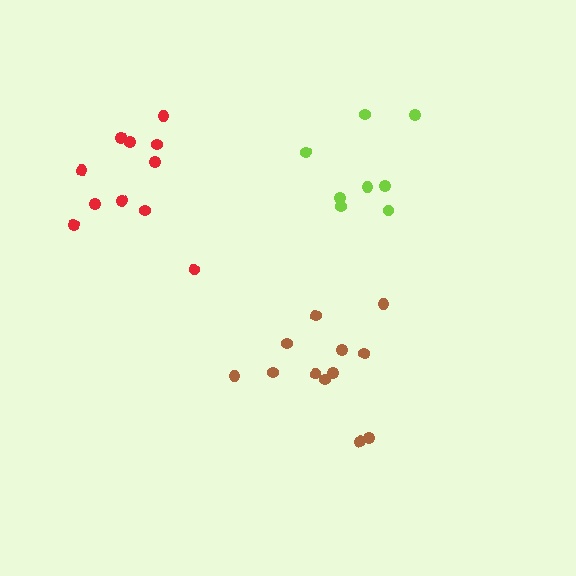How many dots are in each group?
Group 1: 11 dots, Group 2: 8 dots, Group 3: 12 dots (31 total).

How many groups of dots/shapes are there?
There are 3 groups.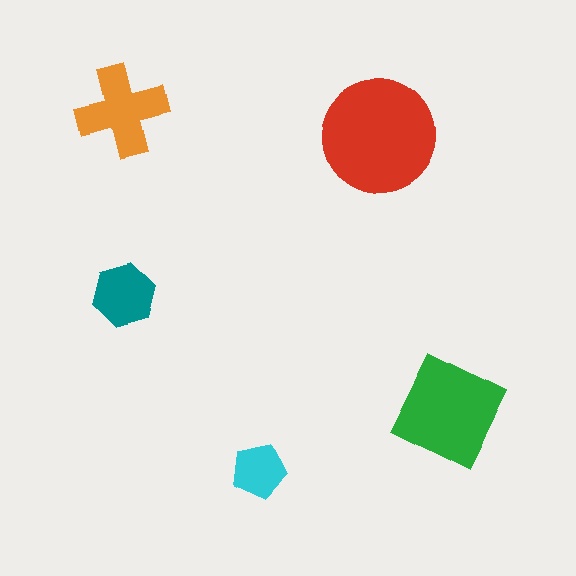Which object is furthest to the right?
The green square is rightmost.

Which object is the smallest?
The cyan pentagon.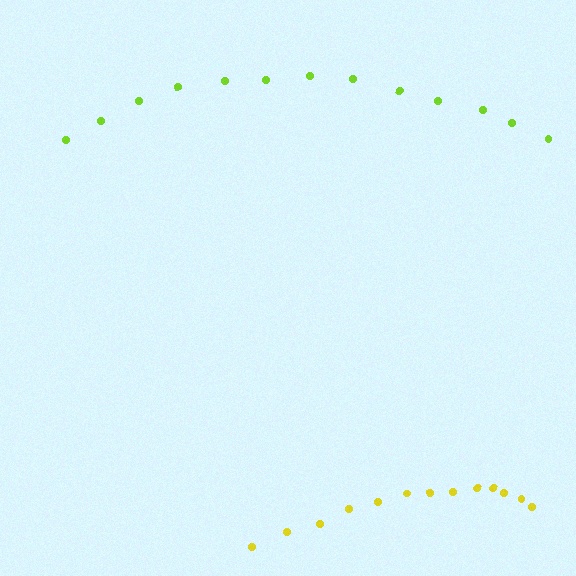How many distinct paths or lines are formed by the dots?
There are 2 distinct paths.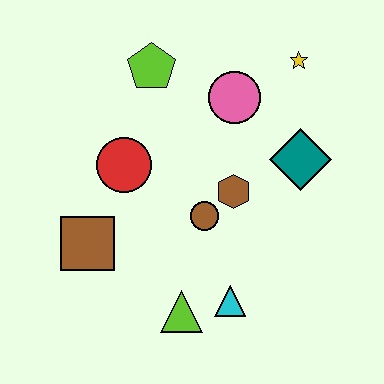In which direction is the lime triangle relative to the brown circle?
The lime triangle is below the brown circle.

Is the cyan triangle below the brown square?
Yes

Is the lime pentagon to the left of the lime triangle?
Yes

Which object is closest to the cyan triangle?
The lime triangle is closest to the cyan triangle.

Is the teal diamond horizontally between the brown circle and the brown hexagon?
No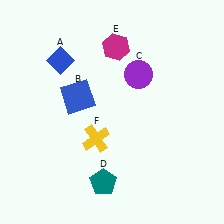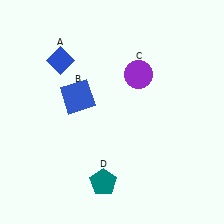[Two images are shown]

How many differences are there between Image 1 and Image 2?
There are 2 differences between the two images.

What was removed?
The yellow cross (F), the magenta hexagon (E) were removed in Image 2.